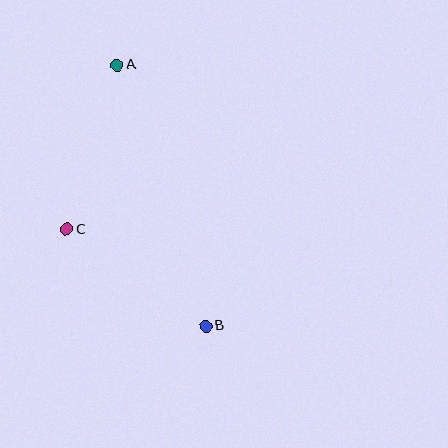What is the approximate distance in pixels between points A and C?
The distance between A and C is approximately 172 pixels.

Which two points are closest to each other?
Points B and C are closest to each other.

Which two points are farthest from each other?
Points A and B are farthest from each other.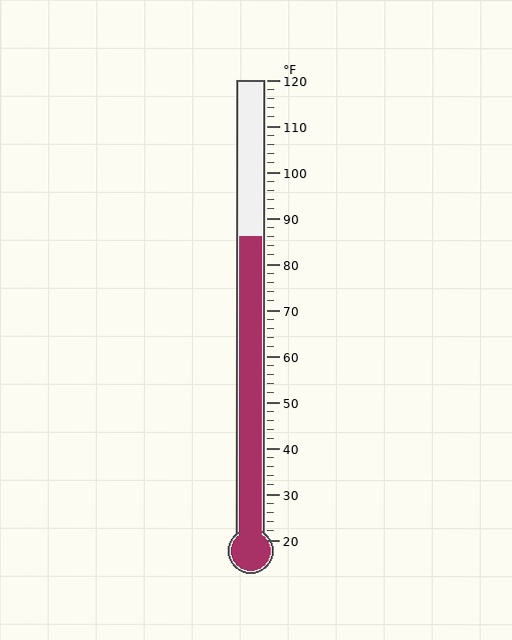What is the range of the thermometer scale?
The thermometer scale ranges from 20°F to 120°F.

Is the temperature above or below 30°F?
The temperature is above 30°F.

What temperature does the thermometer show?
The thermometer shows approximately 86°F.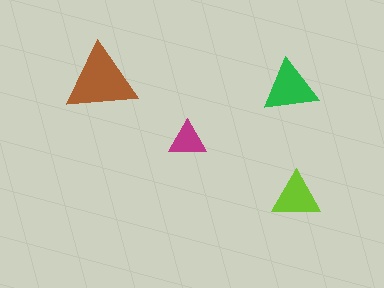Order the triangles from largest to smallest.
the brown one, the green one, the lime one, the magenta one.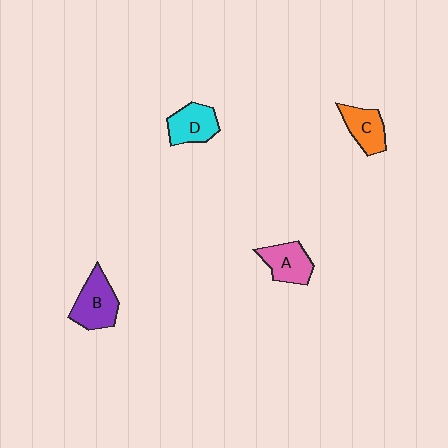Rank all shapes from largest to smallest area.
From largest to smallest: B (purple), A (pink), D (cyan), C (orange).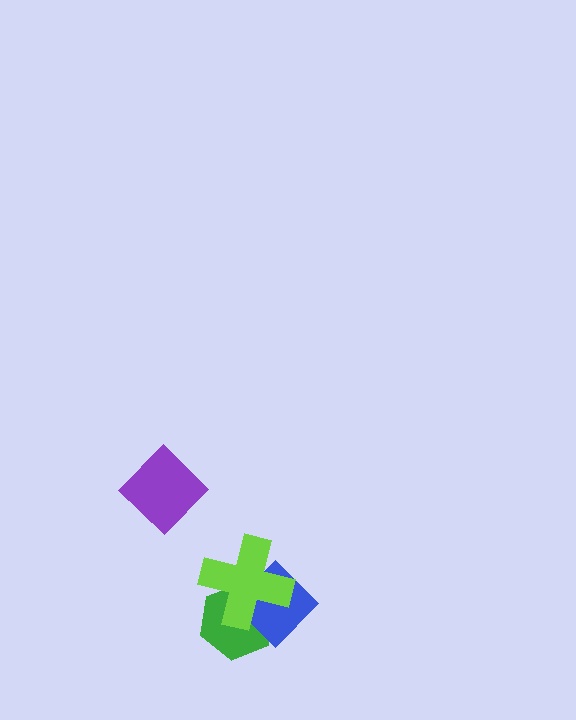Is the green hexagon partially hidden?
Yes, it is partially covered by another shape.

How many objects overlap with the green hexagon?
2 objects overlap with the green hexagon.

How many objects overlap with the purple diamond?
0 objects overlap with the purple diamond.